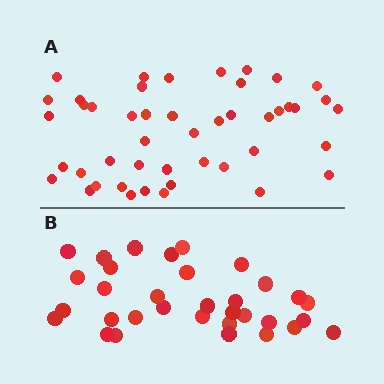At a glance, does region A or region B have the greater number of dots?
Region A (the top region) has more dots.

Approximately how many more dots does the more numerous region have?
Region A has approximately 15 more dots than region B.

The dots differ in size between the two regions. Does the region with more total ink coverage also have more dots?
No. Region B has more total ink coverage because its dots are larger, but region A actually contains more individual dots. Total area can be misleading — the number of items is what matters here.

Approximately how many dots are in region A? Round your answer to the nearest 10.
About 50 dots. (The exact count is 46, which rounds to 50.)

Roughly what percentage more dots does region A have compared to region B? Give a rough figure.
About 40% more.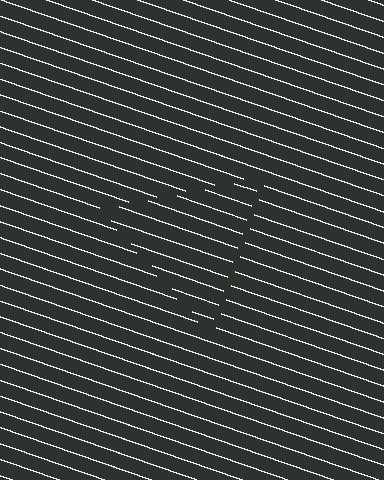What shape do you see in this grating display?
An illusory triangle. The interior of the shape contains the same grating, shifted by half a period — the contour is defined by the phase discontinuity where line-ends from the inner and outer gratings abut.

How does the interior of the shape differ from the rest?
The interior of the shape contains the same grating, shifted by half a period — the contour is defined by the phase discontinuity where line-ends from the inner and outer gratings abut.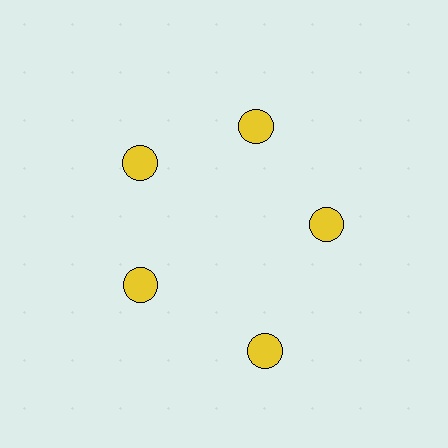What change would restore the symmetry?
The symmetry would be restored by moving it inward, back onto the ring so that all 5 circles sit at equal angles and equal distance from the center.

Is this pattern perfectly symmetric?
No. The 5 yellow circles are arranged in a ring, but one element near the 5 o'clock position is pushed outward from the center, breaking the 5-fold rotational symmetry.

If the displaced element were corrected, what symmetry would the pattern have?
It would have 5-fold rotational symmetry — the pattern would map onto itself every 72 degrees.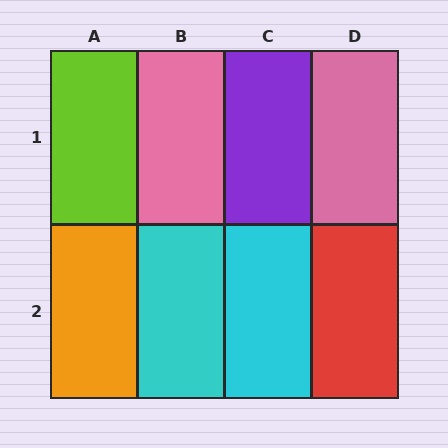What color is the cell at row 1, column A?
Lime.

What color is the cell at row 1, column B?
Pink.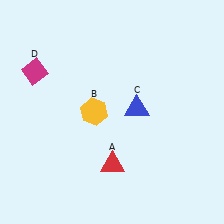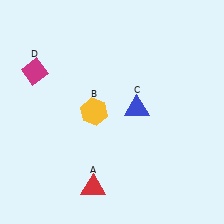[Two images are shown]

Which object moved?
The red triangle (A) moved down.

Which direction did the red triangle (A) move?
The red triangle (A) moved down.